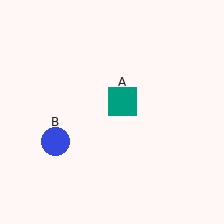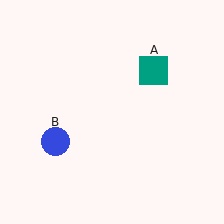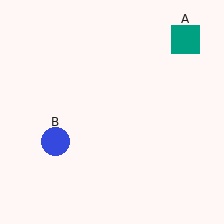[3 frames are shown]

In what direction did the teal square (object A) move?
The teal square (object A) moved up and to the right.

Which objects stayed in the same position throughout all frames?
Blue circle (object B) remained stationary.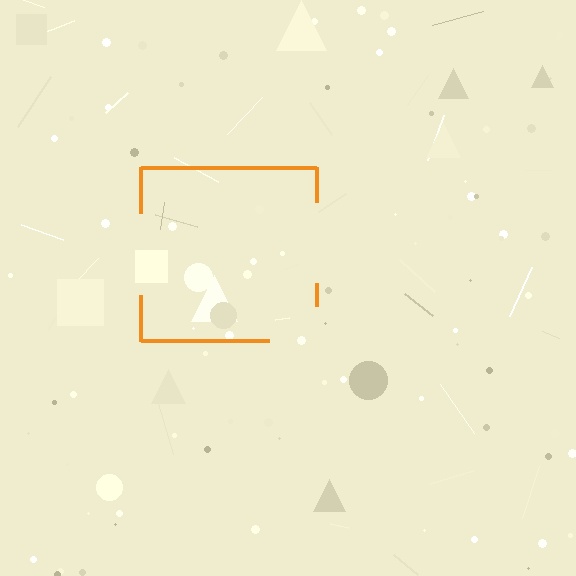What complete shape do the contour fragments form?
The contour fragments form a square.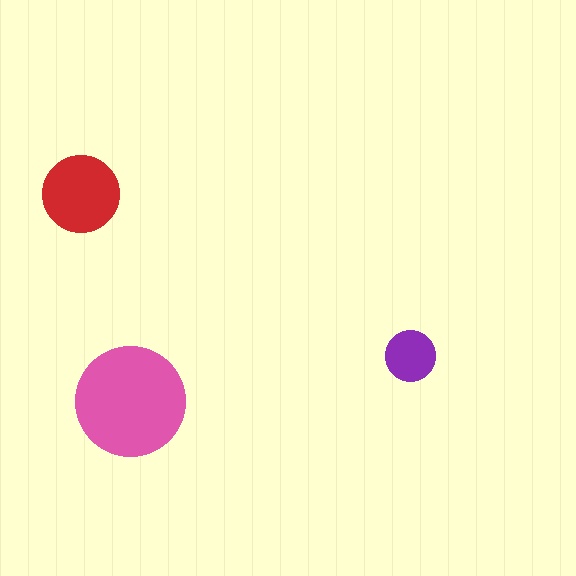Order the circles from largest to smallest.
the pink one, the red one, the purple one.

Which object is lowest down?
The pink circle is bottommost.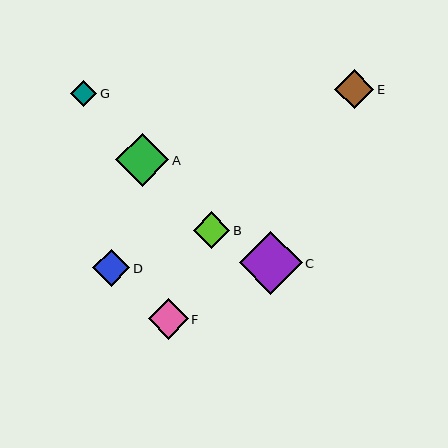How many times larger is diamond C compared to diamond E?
Diamond C is approximately 1.6 times the size of diamond E.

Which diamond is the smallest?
Diamond G is the smallest with a size of approximately 26 pixels.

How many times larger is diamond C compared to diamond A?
Diamond C is approximately 1.2 times the size of diamond A.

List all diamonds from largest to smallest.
From largest to smallest: C, A, F, E, D, B, G.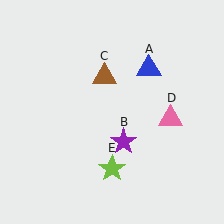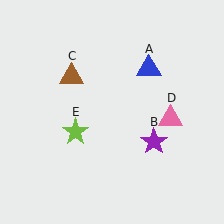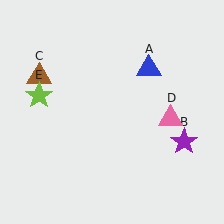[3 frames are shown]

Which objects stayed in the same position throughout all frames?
Blue triangle (object A) and pink triangle (object D) remained stationary.